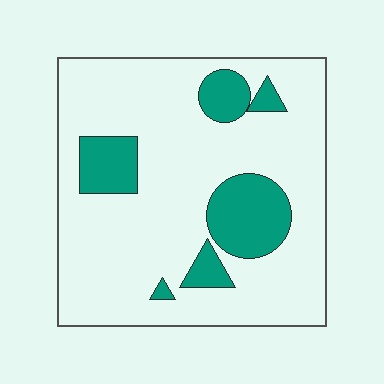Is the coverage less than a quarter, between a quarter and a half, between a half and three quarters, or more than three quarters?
Less than a quarter.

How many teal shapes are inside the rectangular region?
6.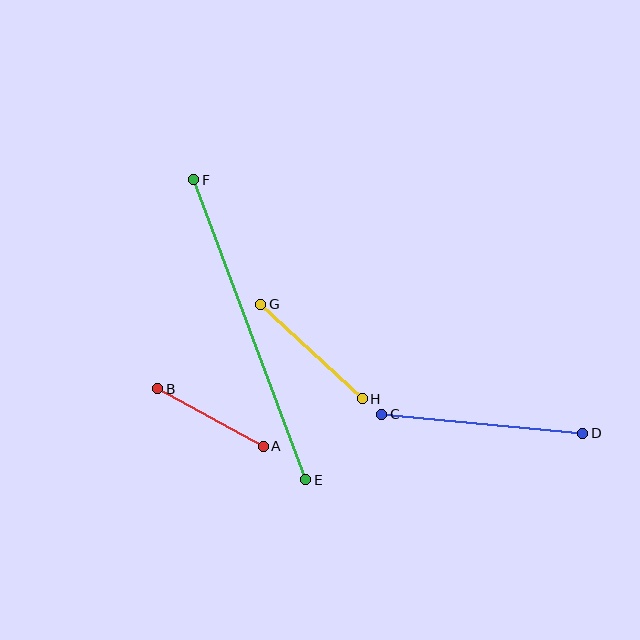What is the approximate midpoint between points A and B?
The midpoint is at approximately (211, 418) pixels.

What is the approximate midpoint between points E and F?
The midpoint is at approximately (250, 330) pixels.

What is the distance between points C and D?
The distance is approximately 202 pixels.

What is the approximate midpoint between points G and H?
The midpoint is at approximately (311, 352) pixels.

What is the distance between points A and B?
The distance is approximately 120 pixels.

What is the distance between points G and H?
The distance is approximately 139 pixels.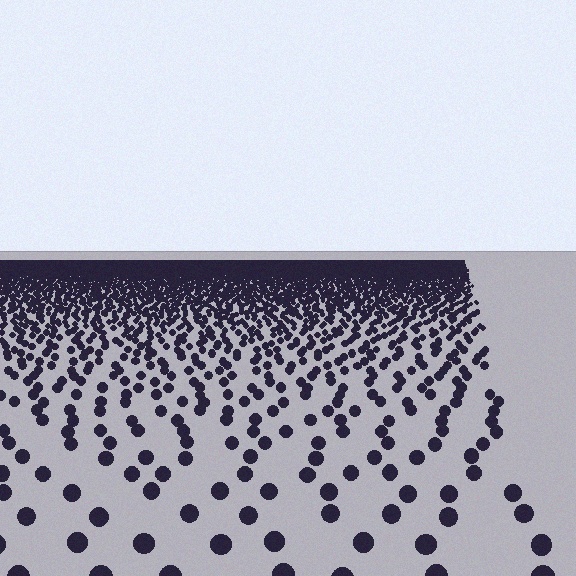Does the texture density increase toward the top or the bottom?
Density increases toward the top.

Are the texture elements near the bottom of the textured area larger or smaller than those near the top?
Larger. Near the bottom, elements are closer to the viewer and appear at a bigger on-screen size.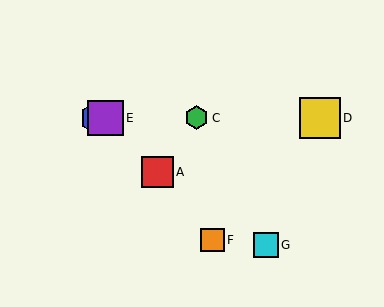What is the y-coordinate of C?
Object C is at y≈118.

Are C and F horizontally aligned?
No, C is at y≈118 and F is at y≈240.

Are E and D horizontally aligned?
Yes, both are at y≈118.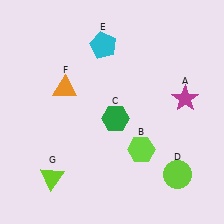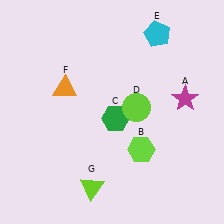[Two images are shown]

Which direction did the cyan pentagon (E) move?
The cyan pentagon (E) moved right.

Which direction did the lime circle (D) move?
The lime circle (D) moved up.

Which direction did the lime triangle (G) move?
The lime triangle (G) moved right.